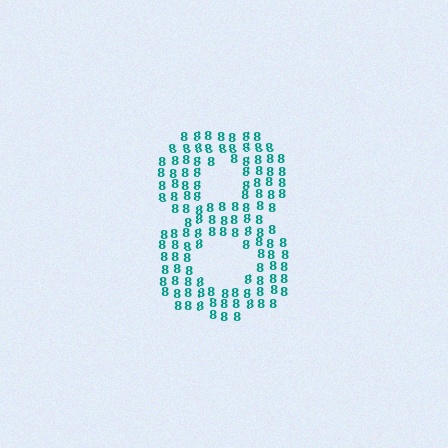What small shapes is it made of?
It is made of small digit 8's.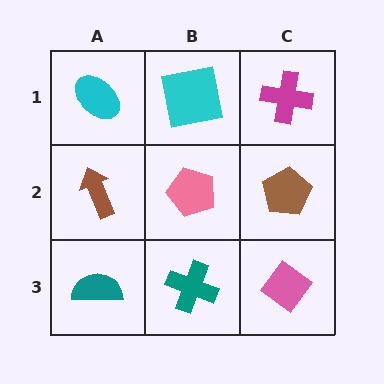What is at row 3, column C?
A pink diamond.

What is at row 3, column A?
A teal semicircle.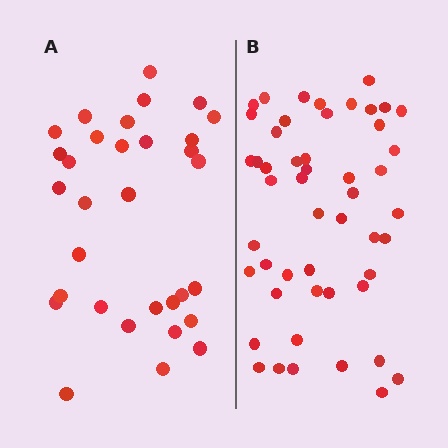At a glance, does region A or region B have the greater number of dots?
Region B (the right region) has more dots.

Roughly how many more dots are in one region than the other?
Region B has approximately 20 more dots than region A.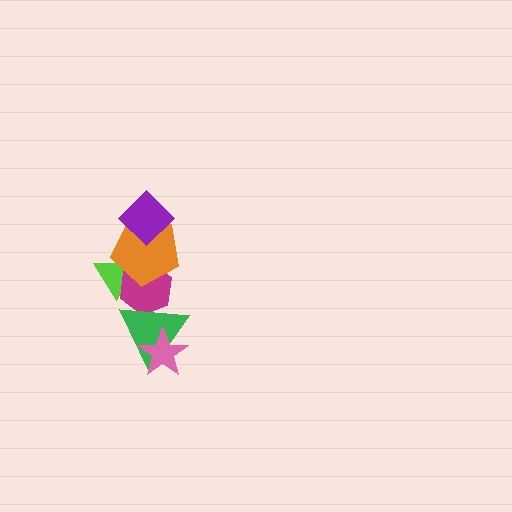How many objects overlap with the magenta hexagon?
3 objects overlap with the magenta hexagon.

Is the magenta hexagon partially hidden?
Yes, it is partially covered by another shape.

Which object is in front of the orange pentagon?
The purple diamond is in front of the orange pentagon.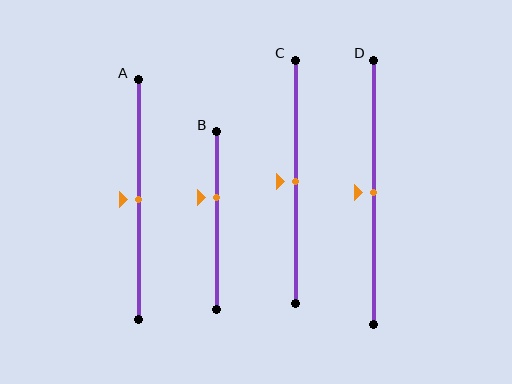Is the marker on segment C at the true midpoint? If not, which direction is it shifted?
Yes, the marker on segment C is at the true midpoint.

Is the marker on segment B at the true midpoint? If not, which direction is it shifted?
No, the marker on segment B is shifted upward by about 13% of the segment length.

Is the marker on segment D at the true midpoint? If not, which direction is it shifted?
Yes, the marker on segment D is at the true midpoint.